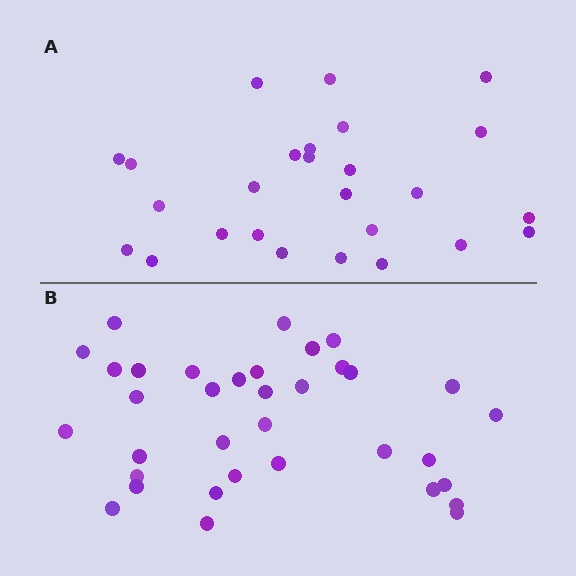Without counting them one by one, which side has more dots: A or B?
Region B (the bottom region) has more dots.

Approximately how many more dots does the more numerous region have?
Region B has roughly 8 or so more dots than region A.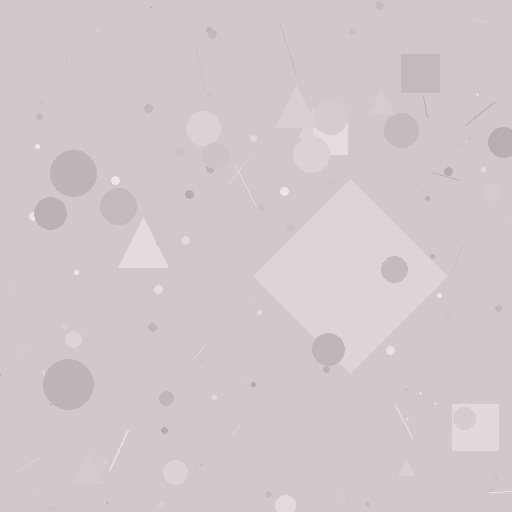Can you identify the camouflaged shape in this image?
The camouflaged shape is a diamond.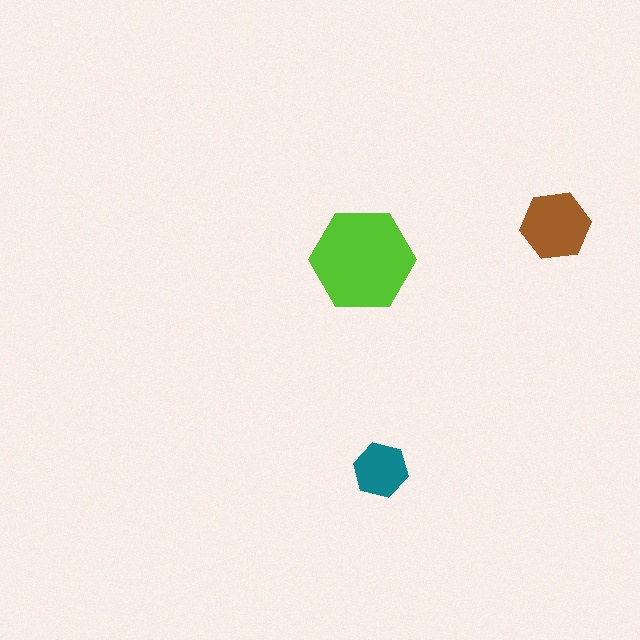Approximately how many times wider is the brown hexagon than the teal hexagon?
About 1.5 times wider.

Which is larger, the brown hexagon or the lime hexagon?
The lime one.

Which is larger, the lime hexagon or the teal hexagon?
The lime one.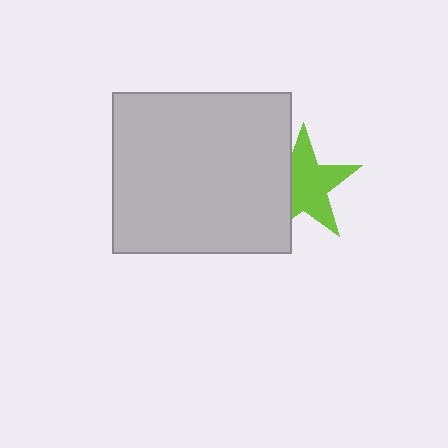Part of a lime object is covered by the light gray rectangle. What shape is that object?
It is a star.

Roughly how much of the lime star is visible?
Most of it is visible (roughly 69%).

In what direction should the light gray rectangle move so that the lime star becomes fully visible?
The light gray rectangle should move left. That is the shortest direction to clear the overlap and leave the lime star fully visible.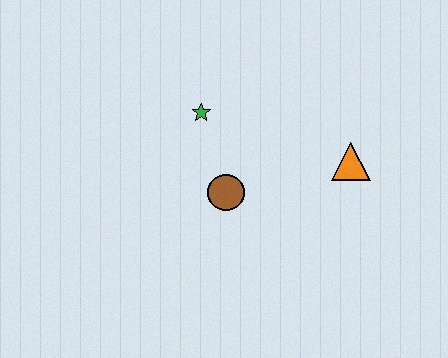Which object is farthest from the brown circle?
The orange triangle is farthest from the brown circle.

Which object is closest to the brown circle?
The green star is closest to the brown circle.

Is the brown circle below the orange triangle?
Yes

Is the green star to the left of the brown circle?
Yes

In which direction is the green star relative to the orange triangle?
The green star is to the left of the orange triangle.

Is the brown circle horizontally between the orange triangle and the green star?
Yes